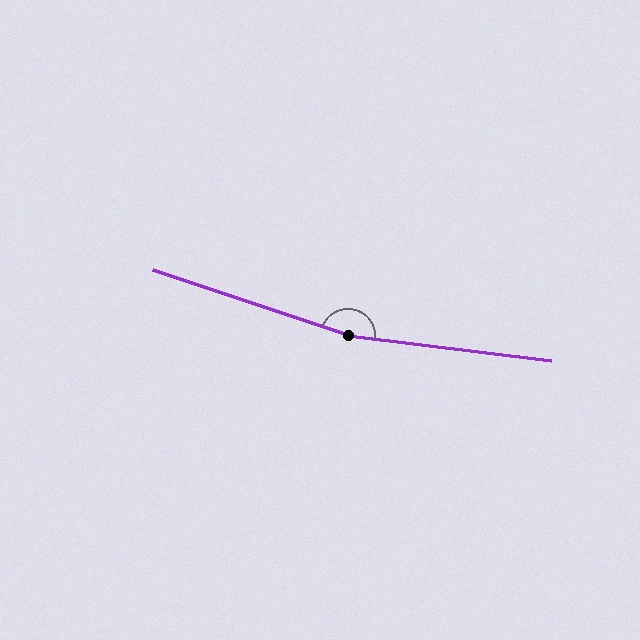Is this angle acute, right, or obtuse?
It is obtuse.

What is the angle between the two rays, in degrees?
Approximately 169 degrees.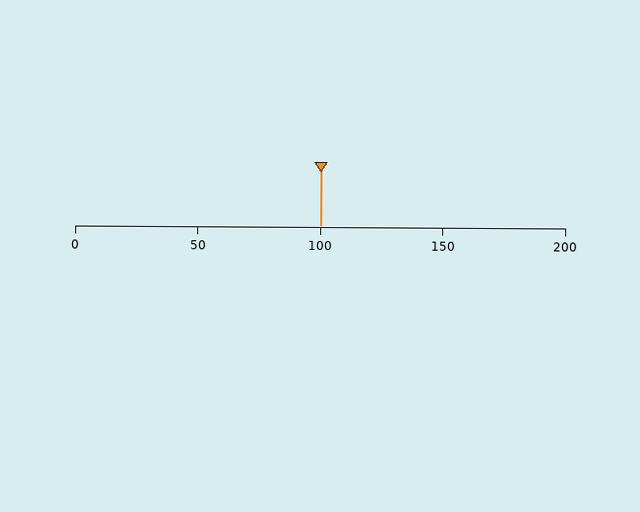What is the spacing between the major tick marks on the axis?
The major ticks are spaced 50 apart.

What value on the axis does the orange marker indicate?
The marker indicates approximately 100.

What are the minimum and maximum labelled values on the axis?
The axis runs from 0 to 200.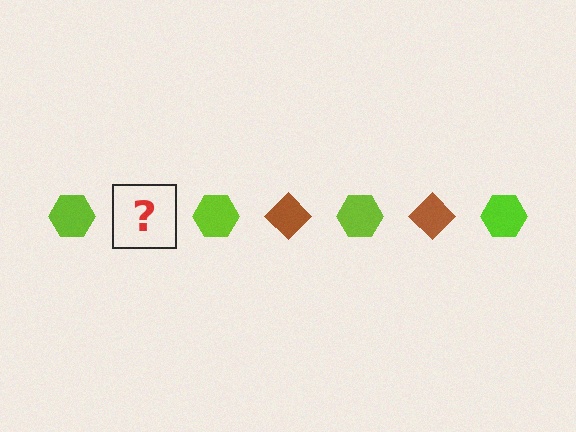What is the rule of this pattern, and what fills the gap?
The rule is that the pattern alternates between lime hexagon and brown diamond. The gap should be filled with a brown diamond.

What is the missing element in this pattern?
The missing element is a brown diamond.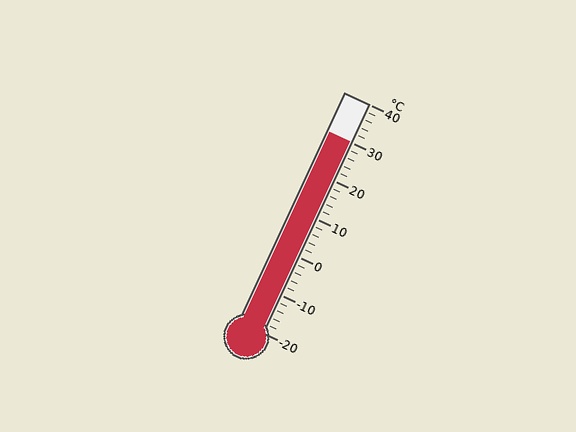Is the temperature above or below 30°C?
The temperature is at 30°C.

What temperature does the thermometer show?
The thermometer shows approximately 30°C.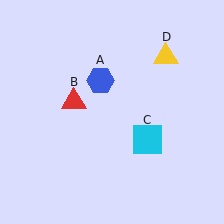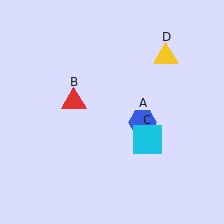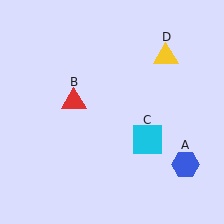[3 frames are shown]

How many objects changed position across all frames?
1 object changed position: blue hexagon (object A).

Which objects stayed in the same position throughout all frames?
Red triangle (object B) and cyan square (object C) and yellow triangle (object D) remained stationary.